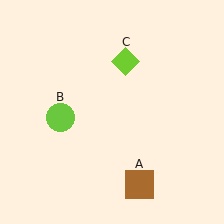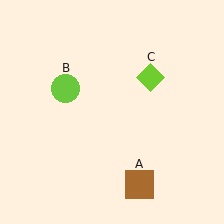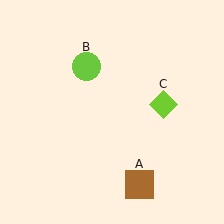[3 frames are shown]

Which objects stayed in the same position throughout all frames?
Brown square (object A) remained stationary.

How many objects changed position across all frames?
2 objects changed position: lime circle (object B), lime diamond (object C).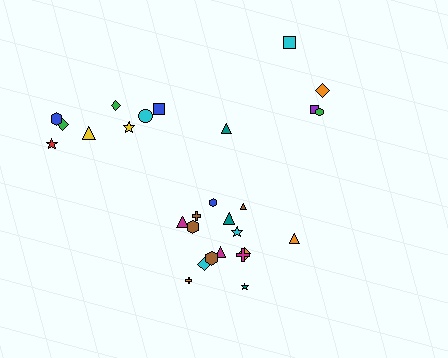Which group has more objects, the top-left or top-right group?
The top-left group.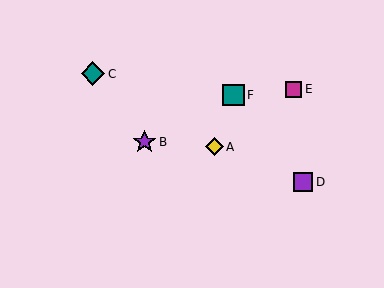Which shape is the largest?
The teal diamond (labeled C) is the largest.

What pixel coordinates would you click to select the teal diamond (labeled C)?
Click at (93, 74) to select the teal diamond C.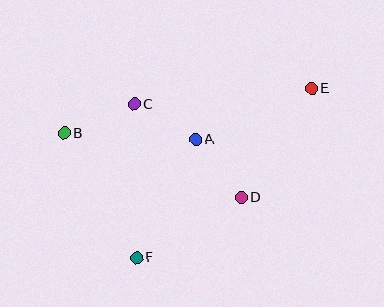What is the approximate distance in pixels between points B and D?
The distance between B and D is approximately 188 pixels.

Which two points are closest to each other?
Points A and C are closest to each other.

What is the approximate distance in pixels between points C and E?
The distance between C and E is approximately 178 pixels.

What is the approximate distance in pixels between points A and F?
The distance between A and F is approximately 132 pixels.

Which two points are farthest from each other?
Points B and E are farthest from each other.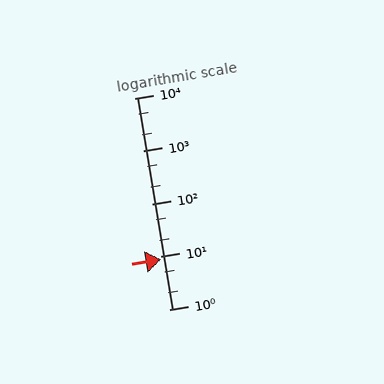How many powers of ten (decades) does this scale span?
The scale spans 4 decades, from 1 to 10000.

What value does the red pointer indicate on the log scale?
The pointer indicates approximately 8.7.